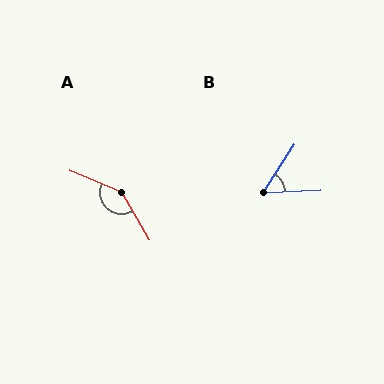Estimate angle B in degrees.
Approximately 55 degrees.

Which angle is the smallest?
B, at approximately 55 degrees.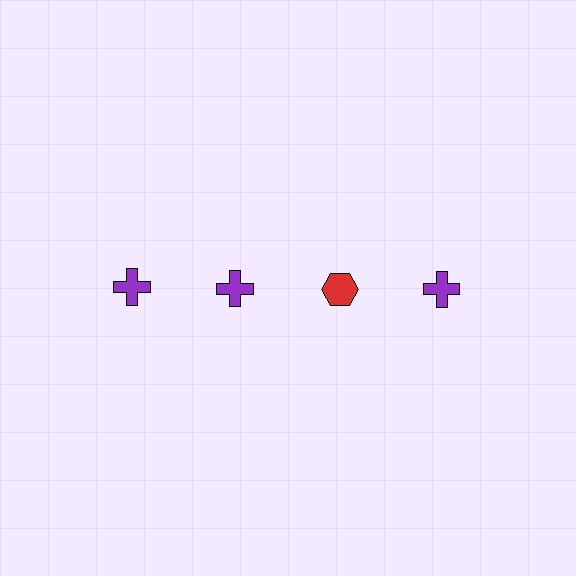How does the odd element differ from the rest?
It differs in both color (red instead of purple) and shape (hexagon instead of cross).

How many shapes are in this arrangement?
There are 4 shapes arranged in a grid pattern.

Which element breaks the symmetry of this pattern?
The red hexagon in the top row, center column breaks the symmetry. All other shapes are purple crosses.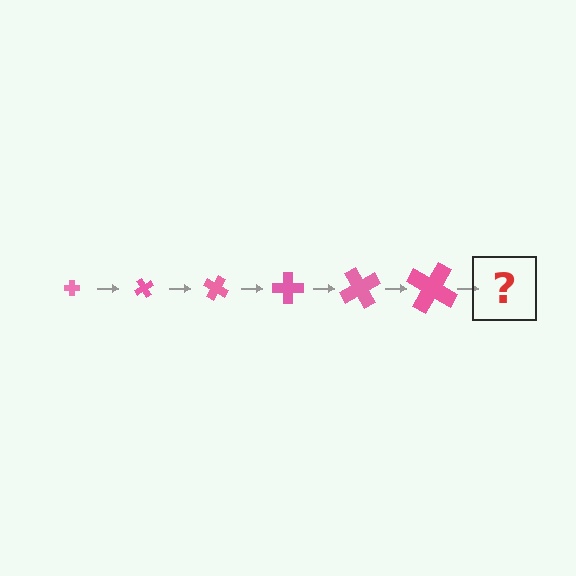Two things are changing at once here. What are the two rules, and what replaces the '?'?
The two rules are that the cross grows larger each step and it rotates 60 degrees each step. The '?' should be a cross, larger than the previous one and rotated 360 degrees from the start.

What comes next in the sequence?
The next element should be a cross, larger than the previous one and rotated 360 degrees from the start.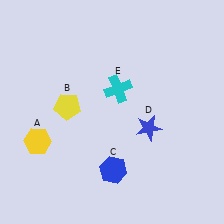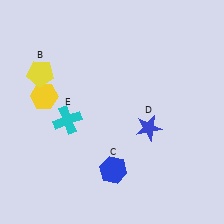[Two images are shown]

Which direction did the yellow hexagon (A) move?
The yellow hexagon (A) moved up.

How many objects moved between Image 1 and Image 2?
3 objects moved between the two images.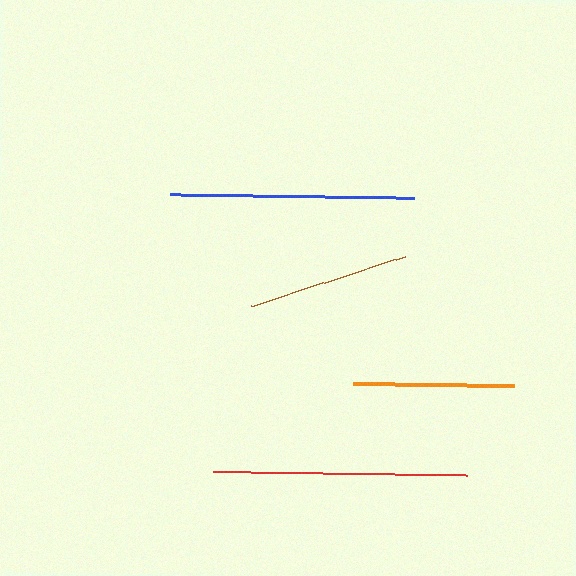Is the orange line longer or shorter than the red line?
The red line is longer than the orange line.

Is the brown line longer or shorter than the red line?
The red line is longer than the brown line.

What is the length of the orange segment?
The orange segment is approximately 161 pixels long.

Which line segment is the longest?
The red line is the longest at approximately 254 pixels.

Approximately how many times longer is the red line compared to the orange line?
The red line is approximately 1.6 times the length of the orange line.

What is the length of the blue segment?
The blue segment is approximately 244 pixels long.